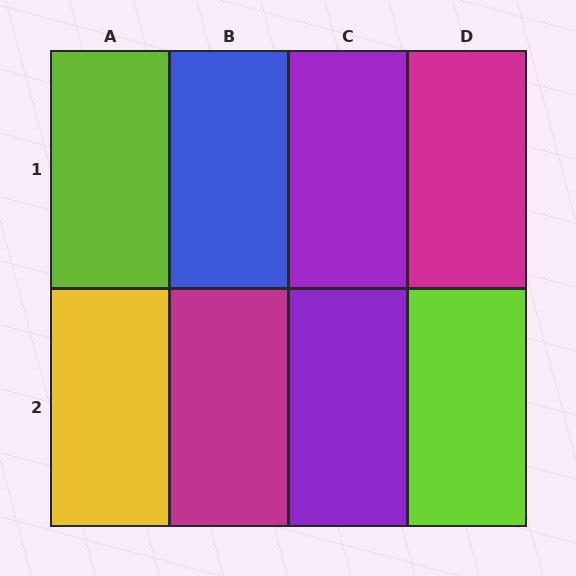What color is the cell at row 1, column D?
Magenta.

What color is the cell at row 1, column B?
Blue.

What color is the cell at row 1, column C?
Purple.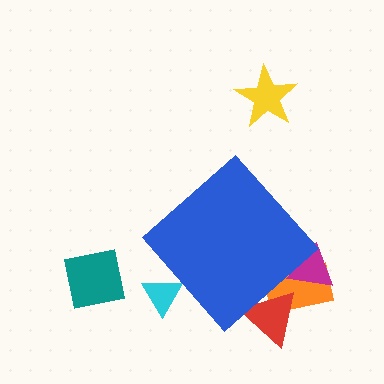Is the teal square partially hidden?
No, the teal square is fully visible.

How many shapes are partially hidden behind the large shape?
4 shapes are partially hidden.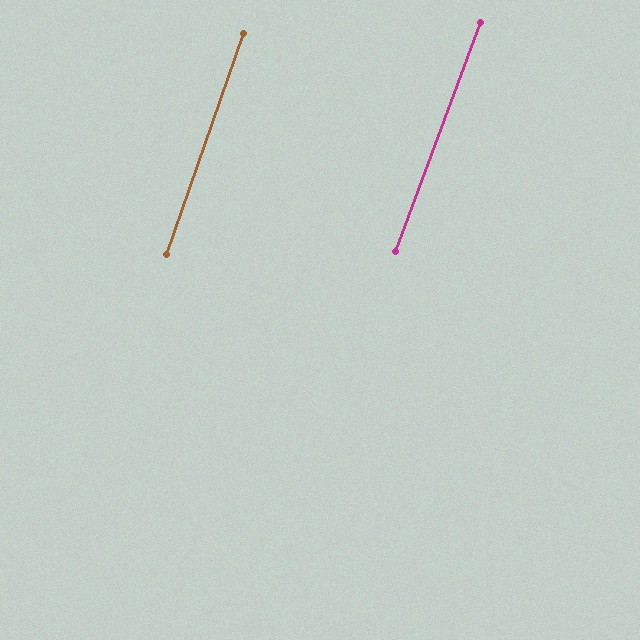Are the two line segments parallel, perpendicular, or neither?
Parallel — their directions differ by only 1.2°.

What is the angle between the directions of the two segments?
Approximately 1 degree.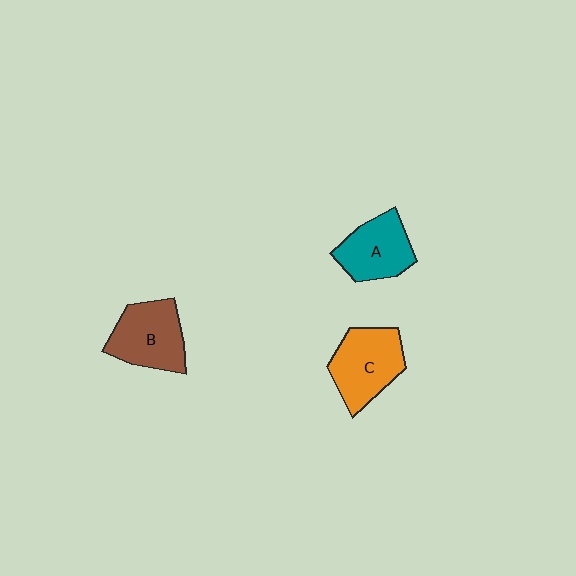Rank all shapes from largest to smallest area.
From largest to smallest: C (orange), B (brown), A (teal).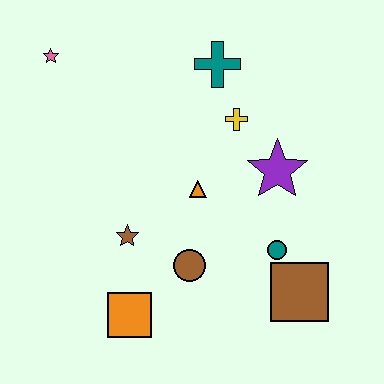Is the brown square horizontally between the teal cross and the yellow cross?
No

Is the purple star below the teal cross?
Yes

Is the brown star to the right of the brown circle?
No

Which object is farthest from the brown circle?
The pink star is farthest from the brown circle.